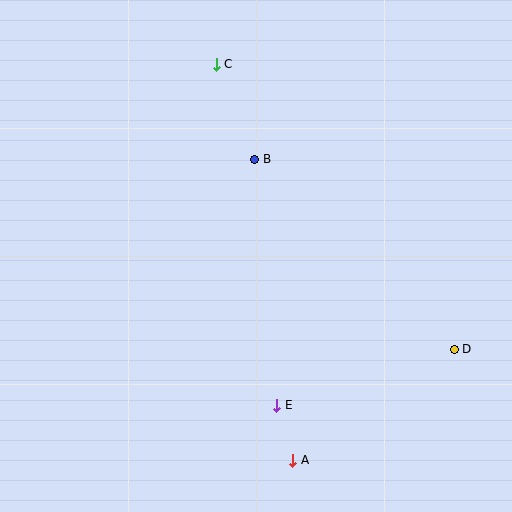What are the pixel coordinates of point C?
Point C is at (216, 64).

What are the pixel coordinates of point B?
Point B is at (255, 159).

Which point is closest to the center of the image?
Point B at (255, 159) is closest to the center.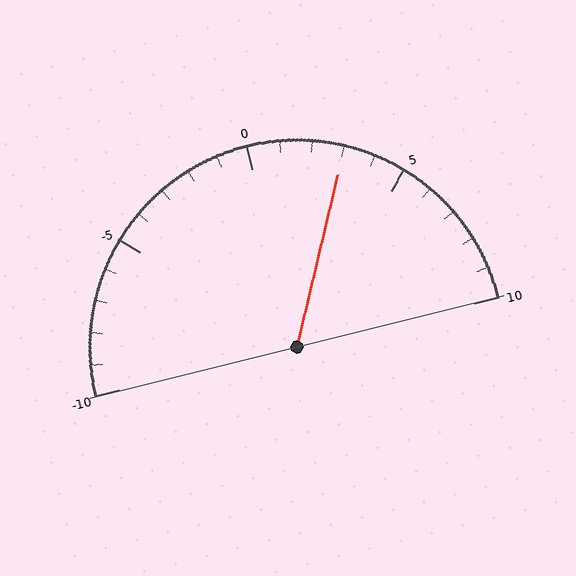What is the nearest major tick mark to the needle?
The nearest major tick mark is 5.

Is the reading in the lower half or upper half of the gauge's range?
The reading is in the upper half of the range (-10 to 10).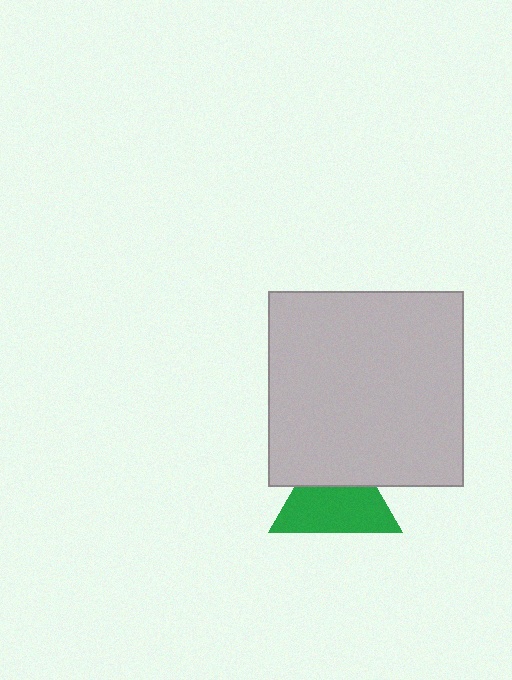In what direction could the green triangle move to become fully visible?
The green triangle could move down. That would shift it out from behind the light gray square entirely.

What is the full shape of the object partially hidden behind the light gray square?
The partially hidden object is a green triangle.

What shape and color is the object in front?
The object in front is a light gray square.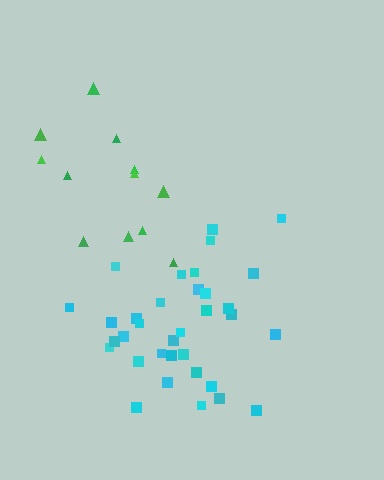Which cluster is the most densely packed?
Cyan.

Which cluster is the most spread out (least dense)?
Green.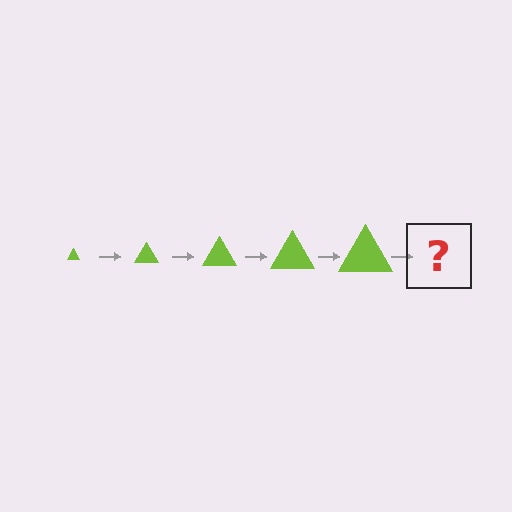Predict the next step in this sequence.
The next step is a lime triangle, larger than the previous one.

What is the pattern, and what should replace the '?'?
The pattern is that the triangle gets progressively larger each step. The '?' should be a lime triangle, larger than the previous one.